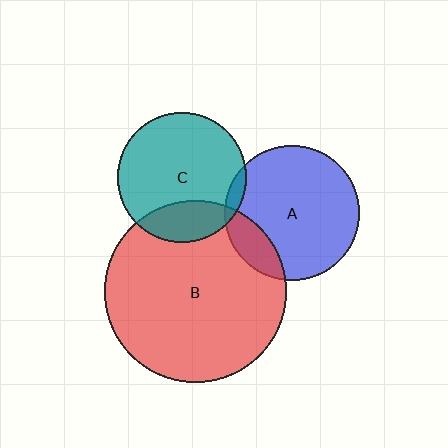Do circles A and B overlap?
Yes.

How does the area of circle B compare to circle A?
Approximately 1.8 times.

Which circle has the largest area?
Circle B (red).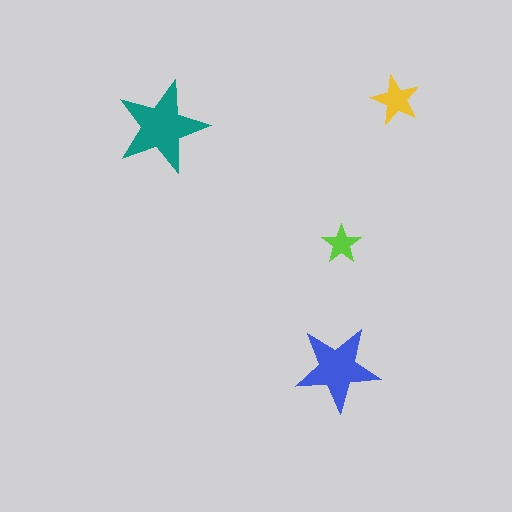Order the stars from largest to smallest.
the teal one, the blue one, the yellow one, the lime one.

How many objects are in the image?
There are 4 objects in the image.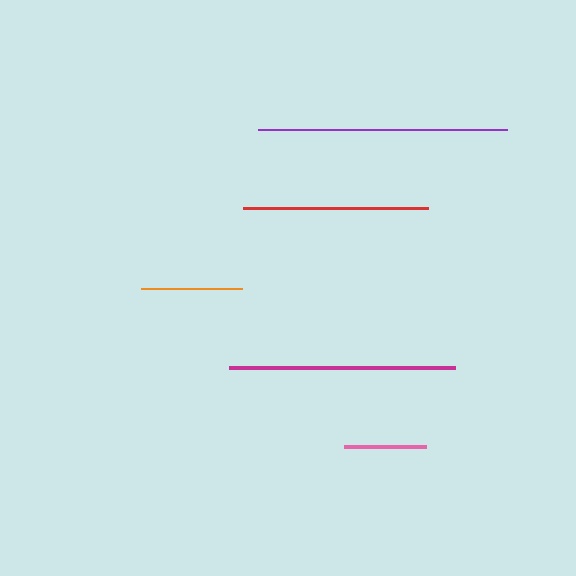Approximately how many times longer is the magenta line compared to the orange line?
The magenta line is approximately 2.2 times the length of the orange line.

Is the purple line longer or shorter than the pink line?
The purple line is longer than the pink line.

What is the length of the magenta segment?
The magenta segment is approximately 227 pixels long.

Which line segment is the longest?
The purple line is the longest at approximately 249 pixels.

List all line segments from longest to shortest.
From longest to shortest: purple, magenta, red, orange, pink.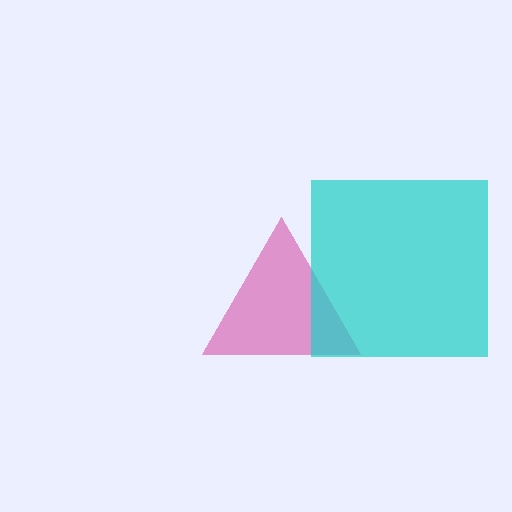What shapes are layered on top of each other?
The layered shapes are: a magenta triangle, a cyan square.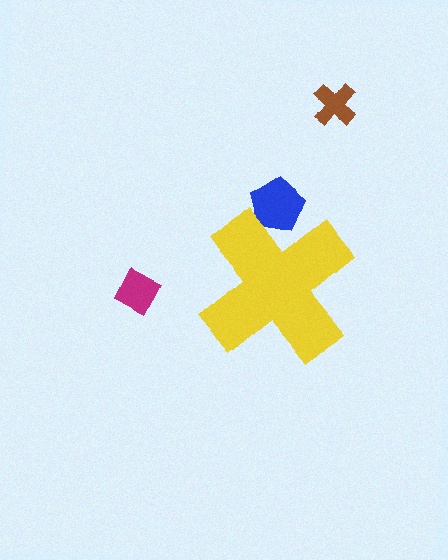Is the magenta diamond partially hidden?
No, the magenta diamond is fully visible.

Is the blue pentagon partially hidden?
Yes, the blue pentagon is partially hidden behind the yellow cross.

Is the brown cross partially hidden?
No, the brown cross is fully visible.